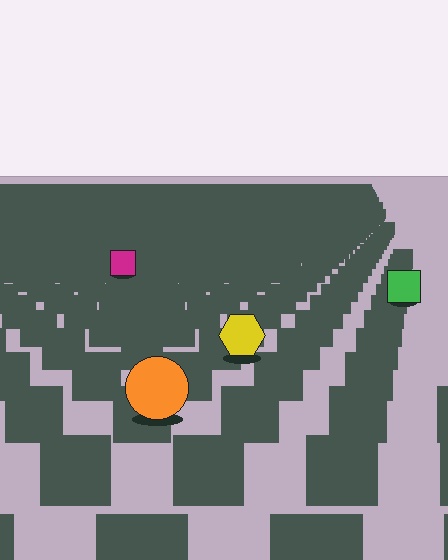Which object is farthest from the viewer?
The magenta square is farthest from the viewer. It appears smaller and the ground texture around it is denser.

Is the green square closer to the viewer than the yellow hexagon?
No. The yellow hexagon is closer — you can tell from the texture gradient: the ground texture is coarser near it.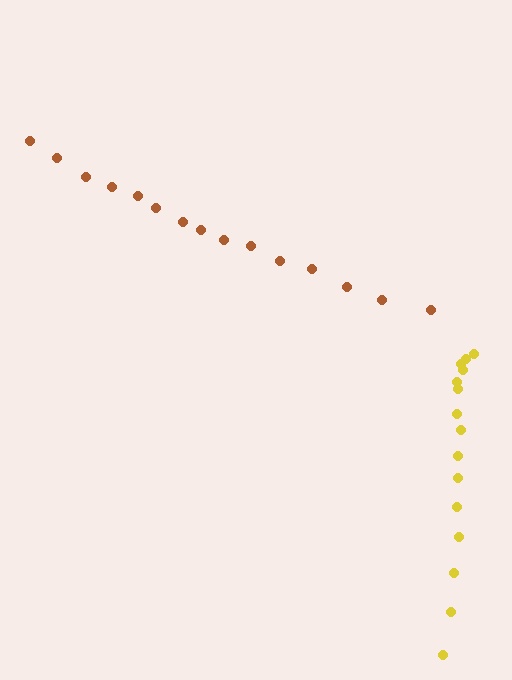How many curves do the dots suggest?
There are 2 distinct paths.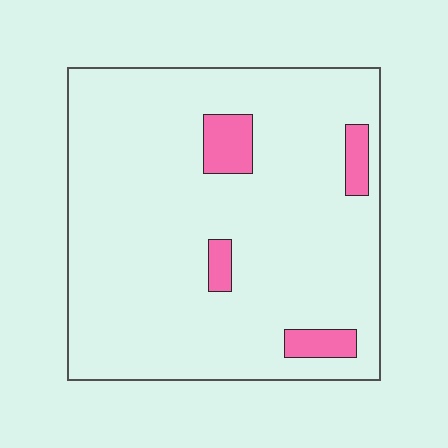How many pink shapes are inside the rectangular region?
4.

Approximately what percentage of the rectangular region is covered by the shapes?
Approximately 10%.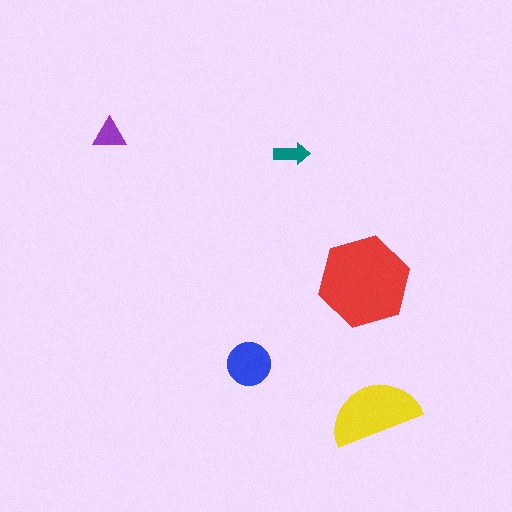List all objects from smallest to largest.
The teal arrow, the purple triangle, the blue circle, the yellow semicircle, the red hexagon.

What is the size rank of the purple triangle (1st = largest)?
4th.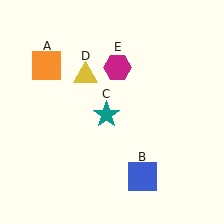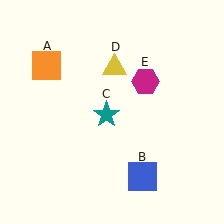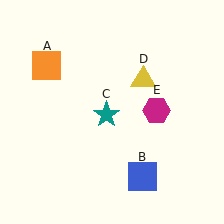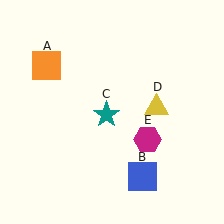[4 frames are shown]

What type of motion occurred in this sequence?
The yellow triangle (object D), magenta hexagon (object E) rotated clockwise around the center of the scene.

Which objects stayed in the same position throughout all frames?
Orange square (object A) and blue square (object B) and teal star (object C) remained stationary.